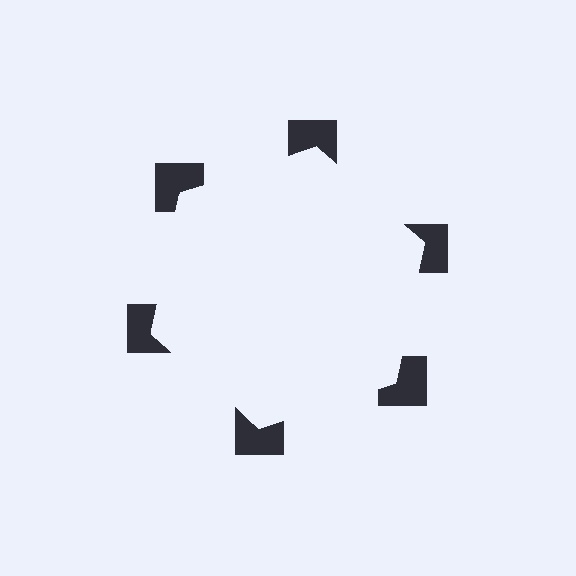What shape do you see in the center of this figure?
An illusory hexagon — its edges are inferred from the aligned wedge cuts in the notched squares, not physically drawn.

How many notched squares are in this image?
There are 6 — one at each vertex of the illusory hexagon.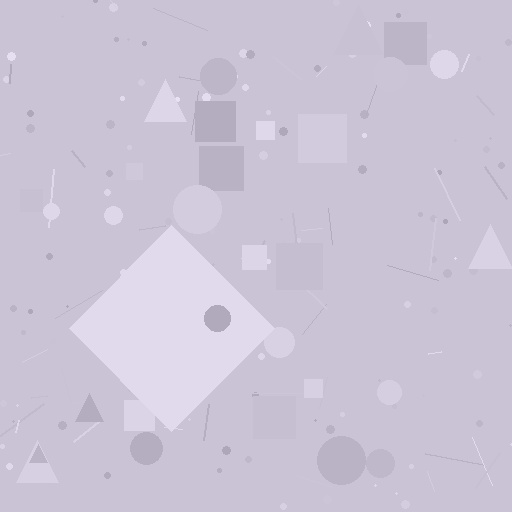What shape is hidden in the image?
A diamond is hidden in the image.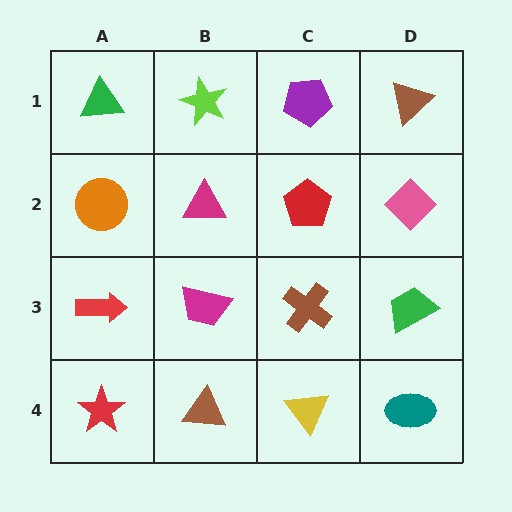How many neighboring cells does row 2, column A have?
3.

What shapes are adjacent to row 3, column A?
An orange circle (row 2, column A), a red star (row 4, column A), a magenta trapezoid (row 3, column B).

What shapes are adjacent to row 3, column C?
A red pentagon (row 2, column C), a yellow triangle (row 4, column C), a magenta trapezoid (row 3, column B), a green trapezoid (row 3, column D).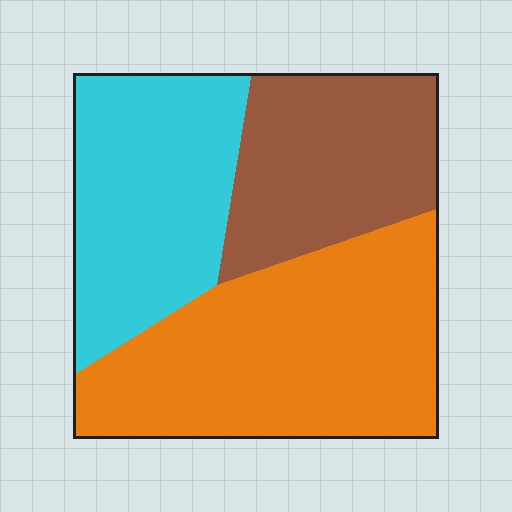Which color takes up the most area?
Orange, at roughly 45%.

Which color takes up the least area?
Brown, at roughly 25%.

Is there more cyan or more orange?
Orange.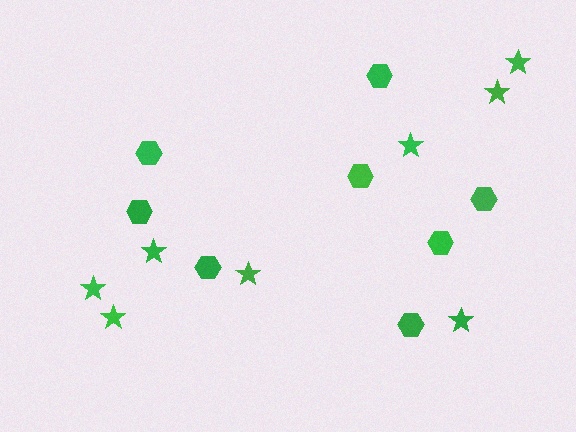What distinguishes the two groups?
There are 2 groups: one group of stars (8) and one group of hexagons (8).